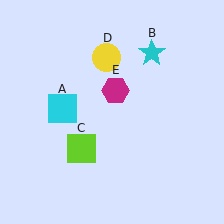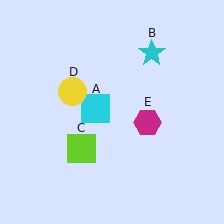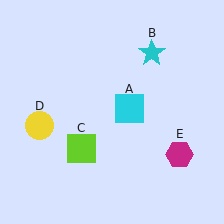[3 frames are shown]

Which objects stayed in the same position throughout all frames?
Cyan star (object B) and lime square (object C) remained stationary.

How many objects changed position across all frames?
3 objects changed position: cyan square (object A), yellow circle (object D), magenta hexagon (object E).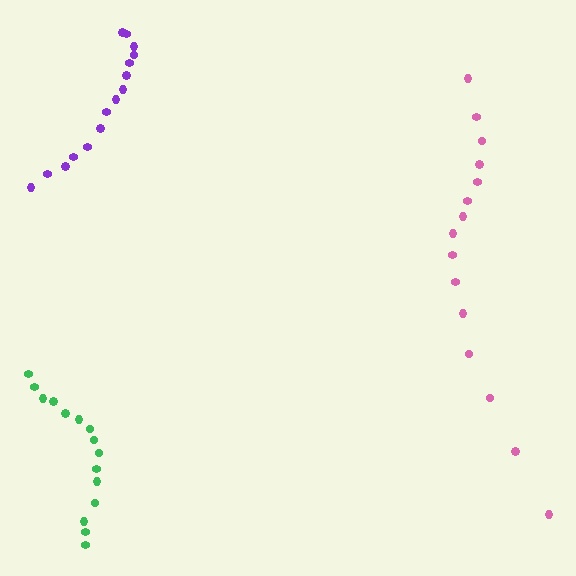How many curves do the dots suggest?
There are 3 distinct paths.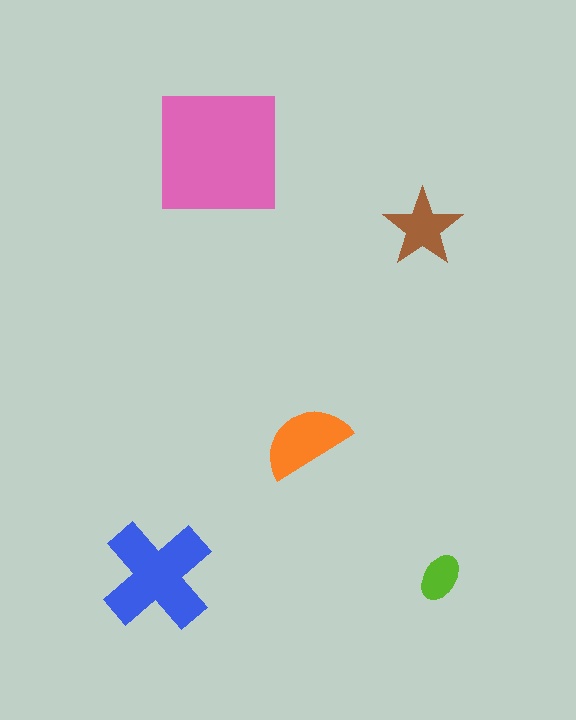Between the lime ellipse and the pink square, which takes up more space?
The pink square.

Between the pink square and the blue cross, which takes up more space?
The pink square.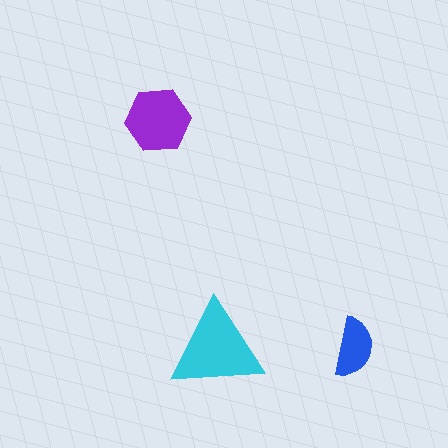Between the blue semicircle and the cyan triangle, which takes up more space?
The cyan triangle.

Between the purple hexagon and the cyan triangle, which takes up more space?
The cyan triangle.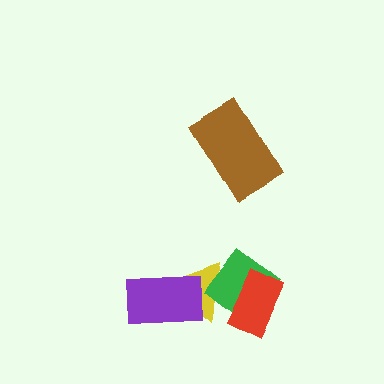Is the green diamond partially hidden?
Yes, it is partially covered by another shape.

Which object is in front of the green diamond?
The red rectangle is in front of the green diamond.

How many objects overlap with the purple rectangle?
1 object overlaps with the purple rectangle.